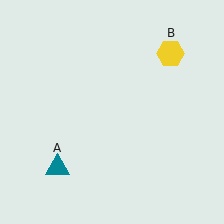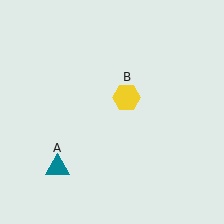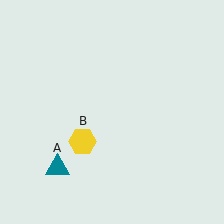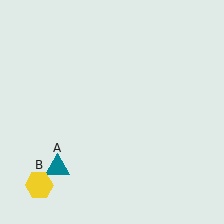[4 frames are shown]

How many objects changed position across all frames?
1 object changed position: yellow hexagon (object B).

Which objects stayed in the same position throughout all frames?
Teal triangle (object A) remained stationary.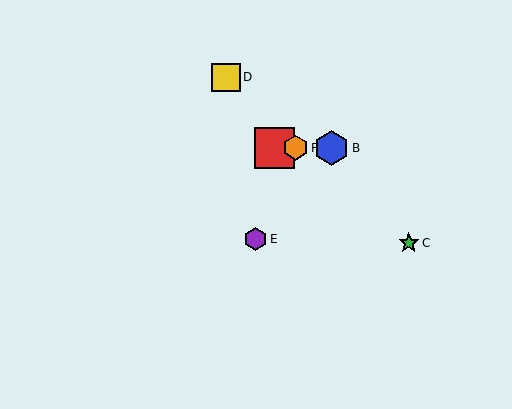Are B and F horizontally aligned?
Yes, both are at y≈148.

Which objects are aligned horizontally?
Objects A, B, F are aligned horizontally.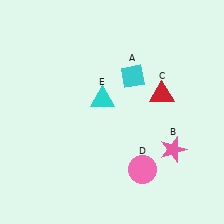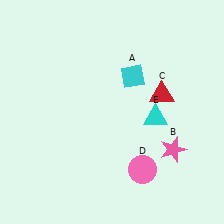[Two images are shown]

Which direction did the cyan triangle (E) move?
The cyan triangle (E) moved right.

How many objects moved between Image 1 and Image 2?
1 object moved between the two images.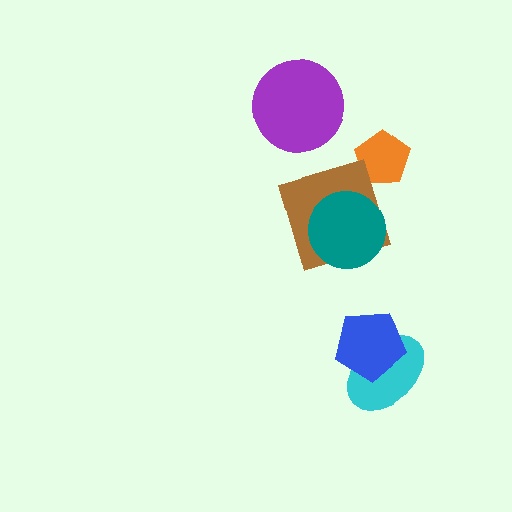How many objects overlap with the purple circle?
0 objects overlap with the purple circle.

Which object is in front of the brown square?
The teal circle is in front of the brown square.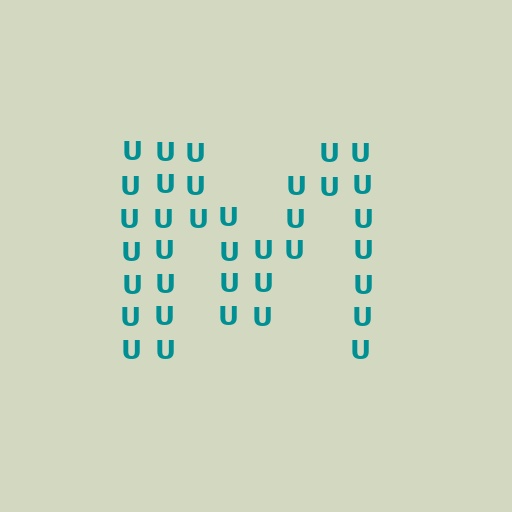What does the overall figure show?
The overall figure shows the letter M.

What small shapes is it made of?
It is made of small letter U's.